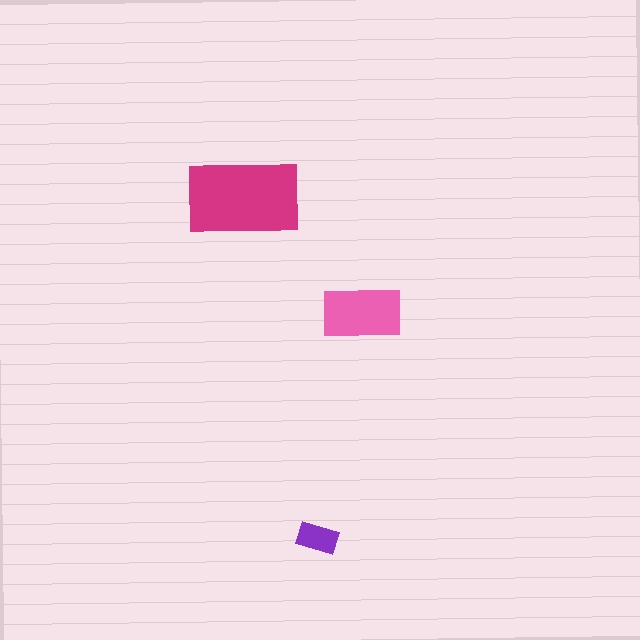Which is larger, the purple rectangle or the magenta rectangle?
The magenta one.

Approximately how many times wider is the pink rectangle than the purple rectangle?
About 2 times wider.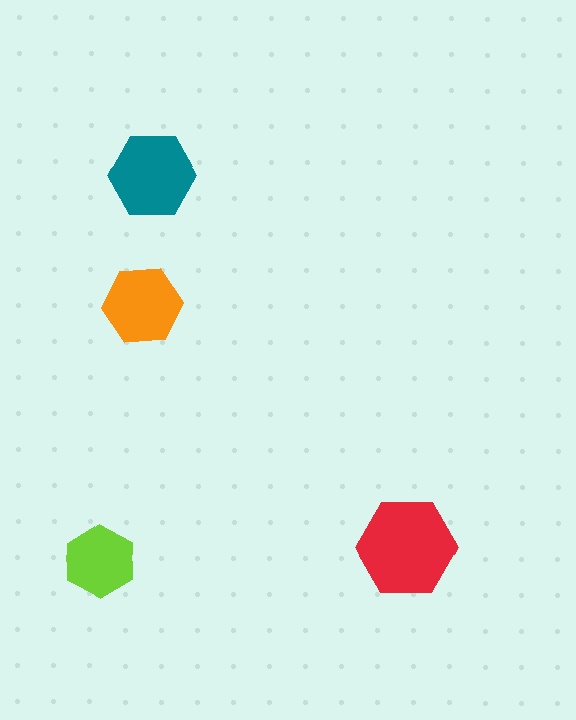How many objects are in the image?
There are 4 objects in the image.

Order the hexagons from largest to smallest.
the red one, the teal one, the orange one, the lime one.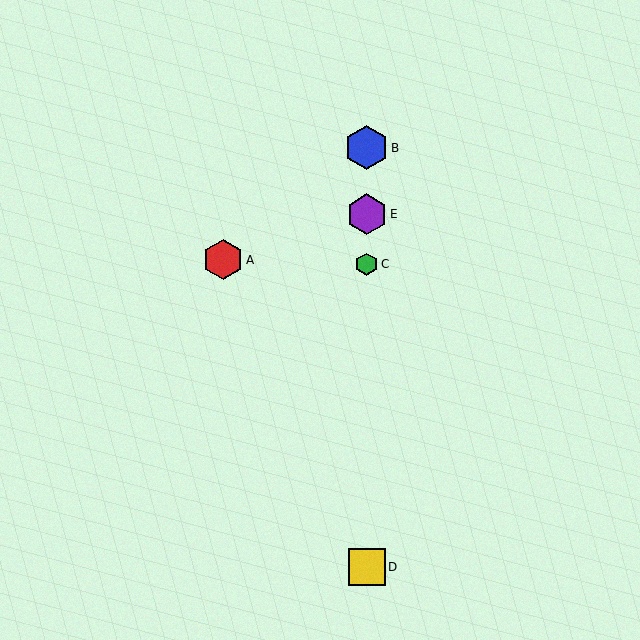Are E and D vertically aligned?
Yes, both are at x≈367.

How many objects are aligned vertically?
4 objects (B, C, D, E) are aligned vertically.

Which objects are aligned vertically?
Objects B, C, D, E are aligned vertically.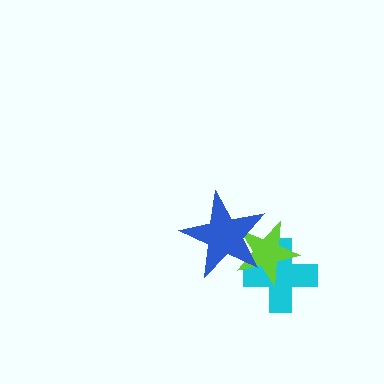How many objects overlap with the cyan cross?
2 objects overlap with the cyan cross.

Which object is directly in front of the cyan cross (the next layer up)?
The lime star is directly in front of the cyan cross.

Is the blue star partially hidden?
No, no other shape covers it.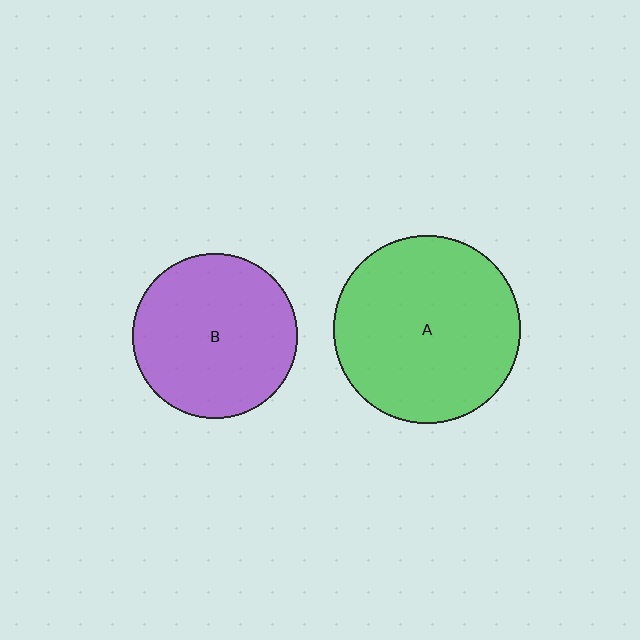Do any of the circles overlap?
No, none of the circles overlap.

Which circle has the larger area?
Circle A (green).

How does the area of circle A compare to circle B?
Approximately 1.3 times.